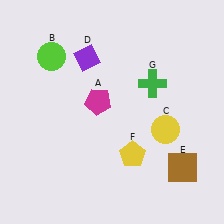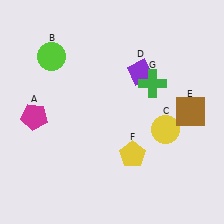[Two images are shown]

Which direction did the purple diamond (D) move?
The purple diamond (D) moved right.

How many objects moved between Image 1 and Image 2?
3 objects moved between the two images.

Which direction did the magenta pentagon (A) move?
The magenta pentagon (A) moved left.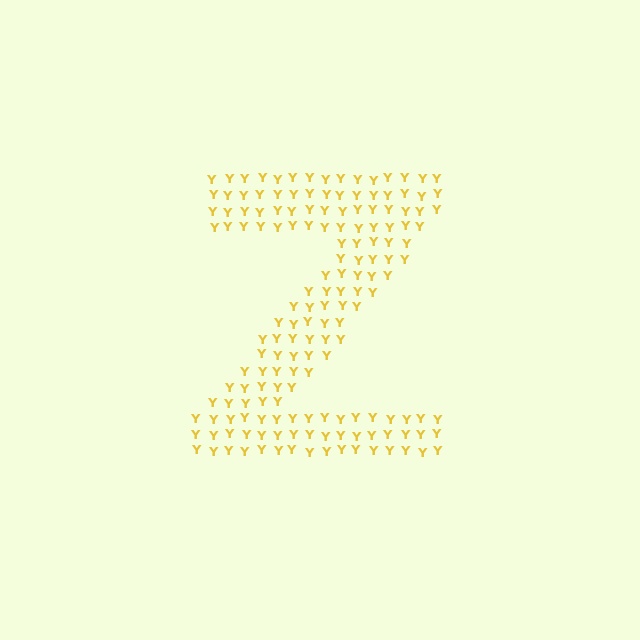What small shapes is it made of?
It is made of small letter Y's.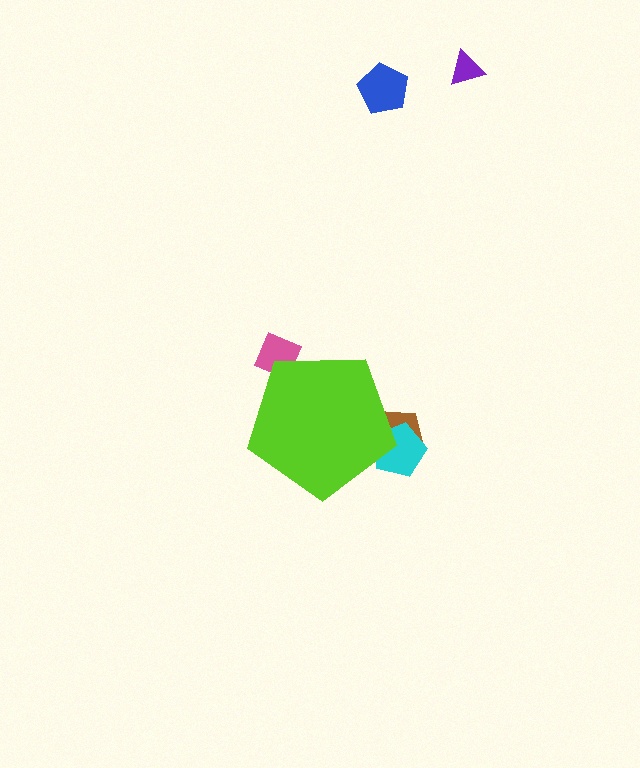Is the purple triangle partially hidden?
No, the purple triangle is fully visible.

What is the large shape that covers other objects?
A lime pentagon.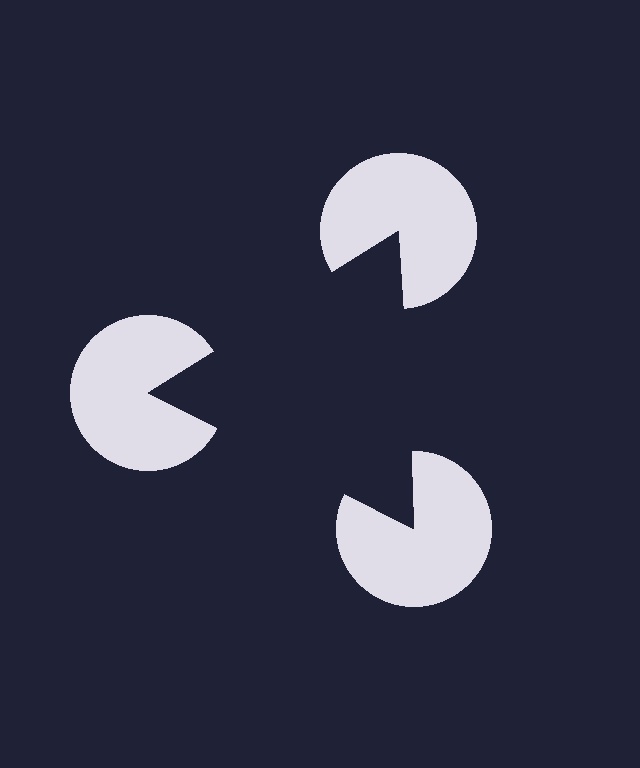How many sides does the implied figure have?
3 sides.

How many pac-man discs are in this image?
There are 3 — one at each vertex of the illusory triangle.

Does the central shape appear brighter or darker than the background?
It typically appears slightly darker than the background, even though no actual brightness change is drawn.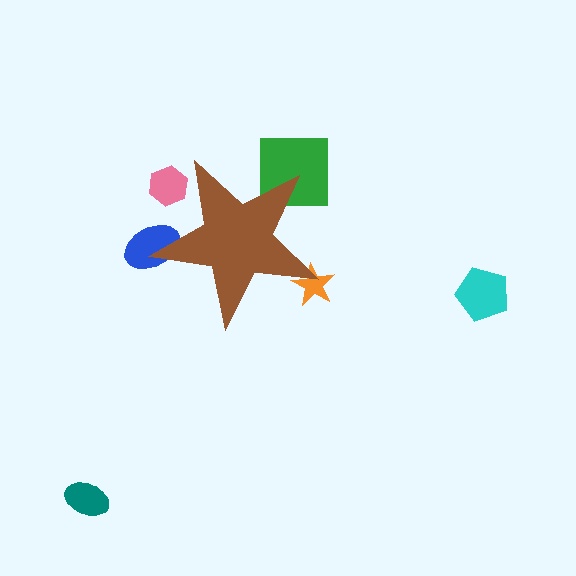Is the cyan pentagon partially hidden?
No, the cyan pentagon is fully visible.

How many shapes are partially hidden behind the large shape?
4 shapes are partially hidden.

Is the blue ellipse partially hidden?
Yes, the blue ellipse is partially hidden behind the brown star.